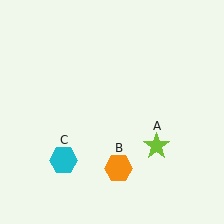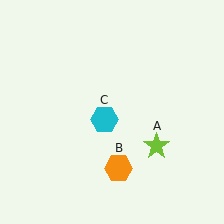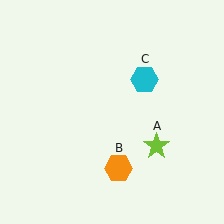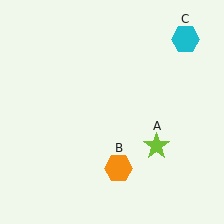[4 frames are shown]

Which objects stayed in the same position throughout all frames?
Lime star (object A) and orange hexagon (object B) remained stationary.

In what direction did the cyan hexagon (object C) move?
The cyan hexagon (object C) moved up and to the right.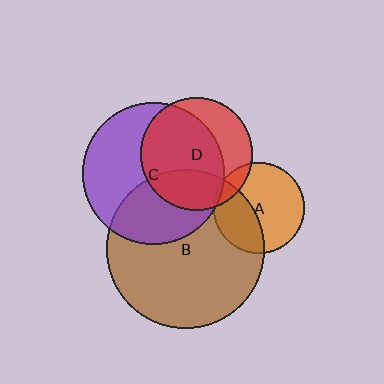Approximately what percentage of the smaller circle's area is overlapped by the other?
Approximately 35%.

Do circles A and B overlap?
Yes.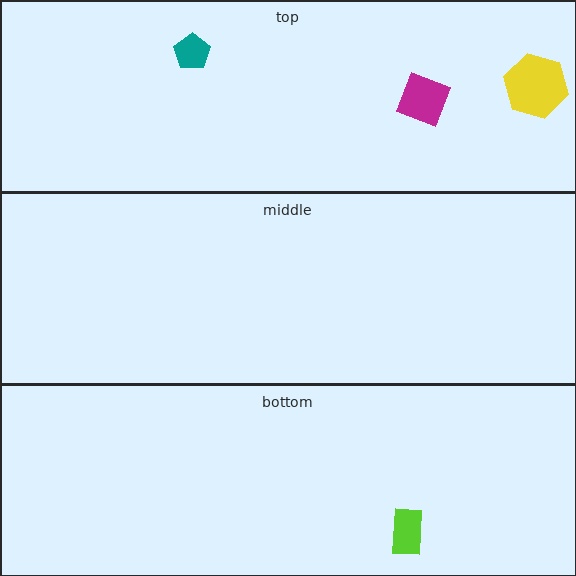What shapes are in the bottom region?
The lime rectangle.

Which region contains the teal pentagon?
The top region.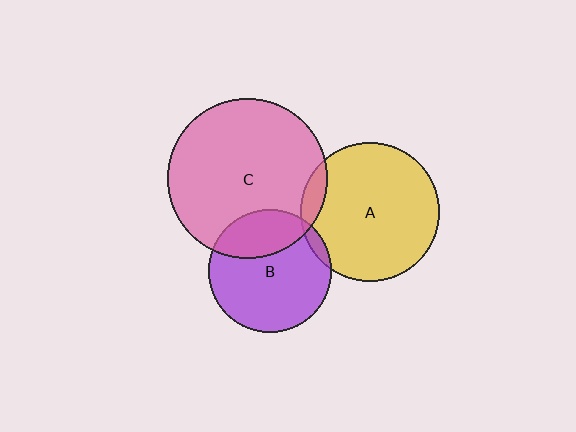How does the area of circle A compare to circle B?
Approximately 1.3 times.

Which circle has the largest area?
Circle C (pink).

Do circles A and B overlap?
Yes.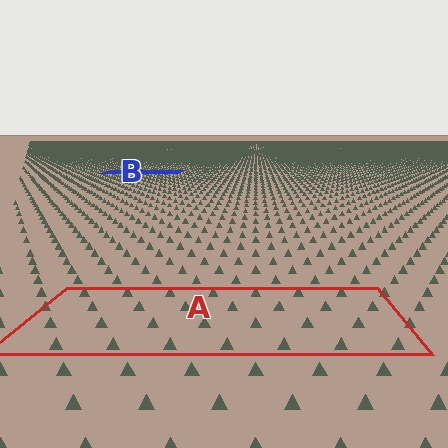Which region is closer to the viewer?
Region A is closer. The texture elements there are larger and more spread out.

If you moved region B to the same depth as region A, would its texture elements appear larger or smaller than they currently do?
They would appear larger. At a closer depth, the same texture elements are projected at a bigger on-screen size.